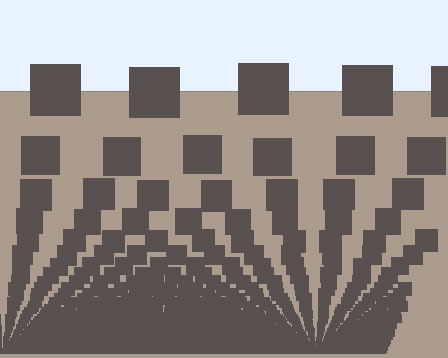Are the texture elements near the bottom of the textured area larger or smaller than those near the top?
Smaller. The gradient is inverted — elements near the bottom are smaller and denser.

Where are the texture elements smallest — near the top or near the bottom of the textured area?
Near the bottom.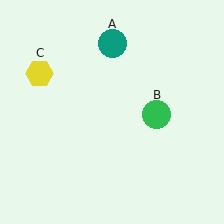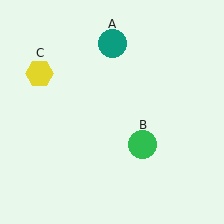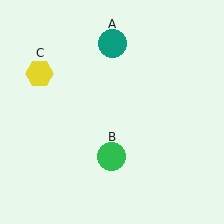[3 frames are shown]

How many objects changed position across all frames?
1 object changed position: green circle (object B).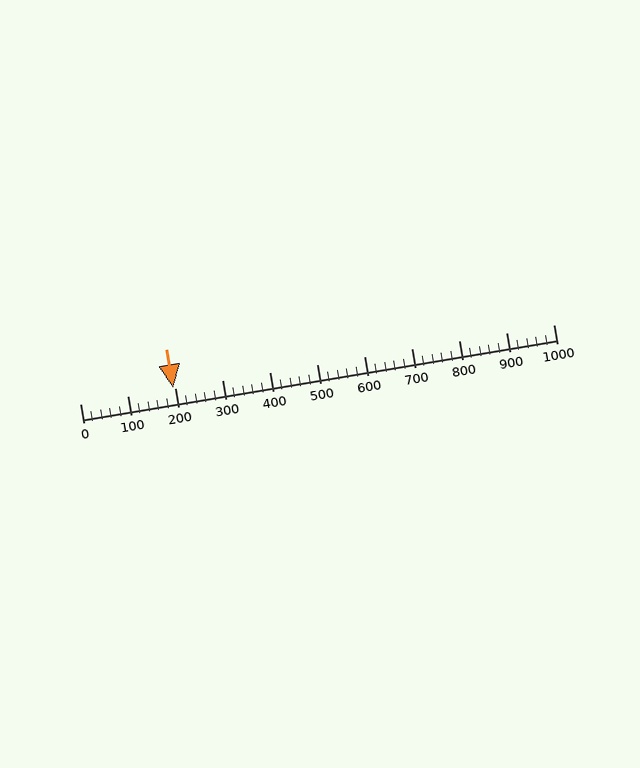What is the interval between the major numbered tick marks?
The major tick marks are spaced 100 units apart.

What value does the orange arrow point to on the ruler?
The orange arrow points to approximately 197.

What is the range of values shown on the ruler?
The ruler shows values from 0 to 1000.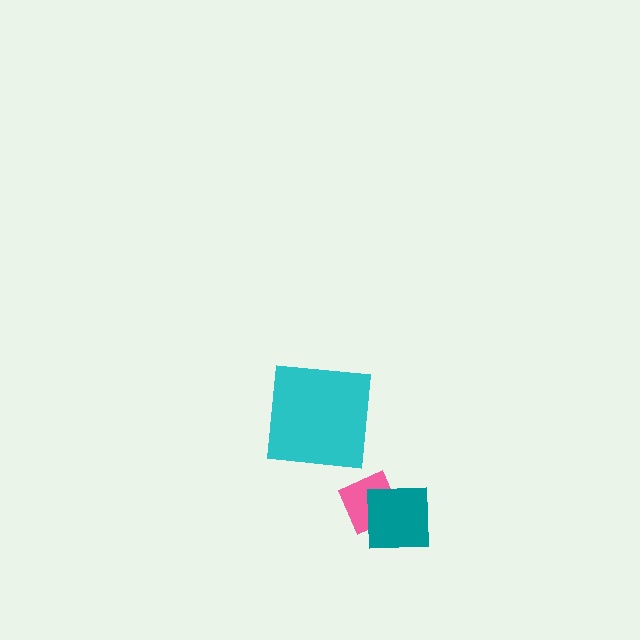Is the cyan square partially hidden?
No, no other shape covers it.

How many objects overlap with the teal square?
1 object overlaps with the teal square.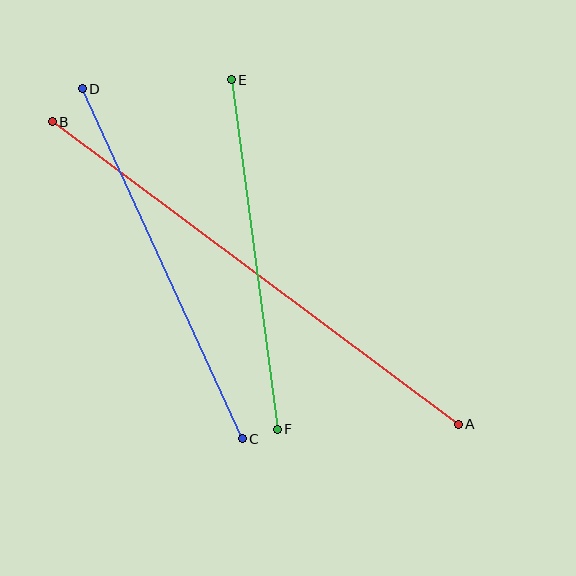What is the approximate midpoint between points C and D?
The midpoint is at approximately (162, 264) pixels.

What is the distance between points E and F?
The distance is approximately 353 pixels.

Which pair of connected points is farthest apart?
Points A and B are farthest apart.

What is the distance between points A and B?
The distance is approximately 506 pixels.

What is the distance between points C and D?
The distance is approximately 385 pixels.